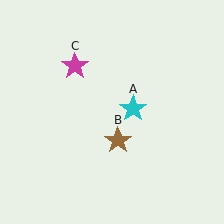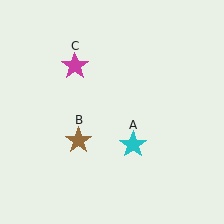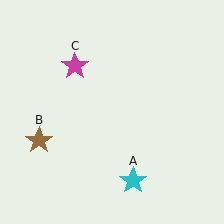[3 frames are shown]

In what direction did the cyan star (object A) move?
The cyan star (object A) moved down.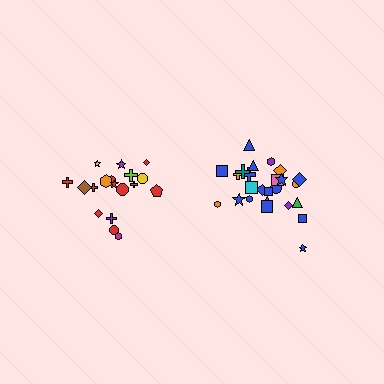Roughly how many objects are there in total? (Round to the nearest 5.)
Roughly 45 objects in total.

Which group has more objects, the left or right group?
The right group.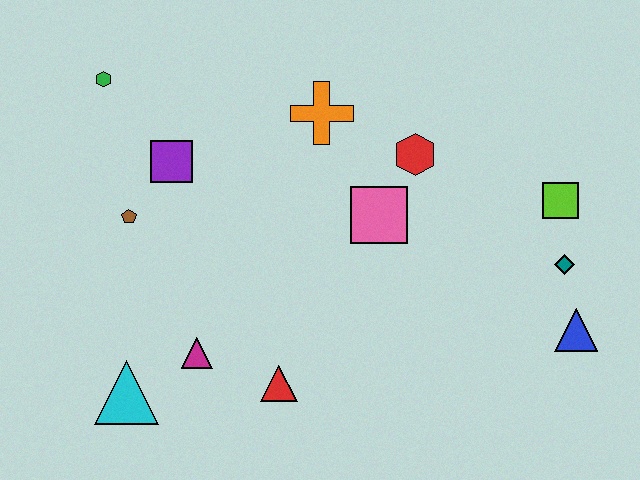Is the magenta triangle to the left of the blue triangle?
Yes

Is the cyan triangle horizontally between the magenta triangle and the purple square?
No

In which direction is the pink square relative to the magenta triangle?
The pink square is to the right of the magenta triangle.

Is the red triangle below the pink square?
Yes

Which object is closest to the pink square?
The red hexagon is closest to the pink square.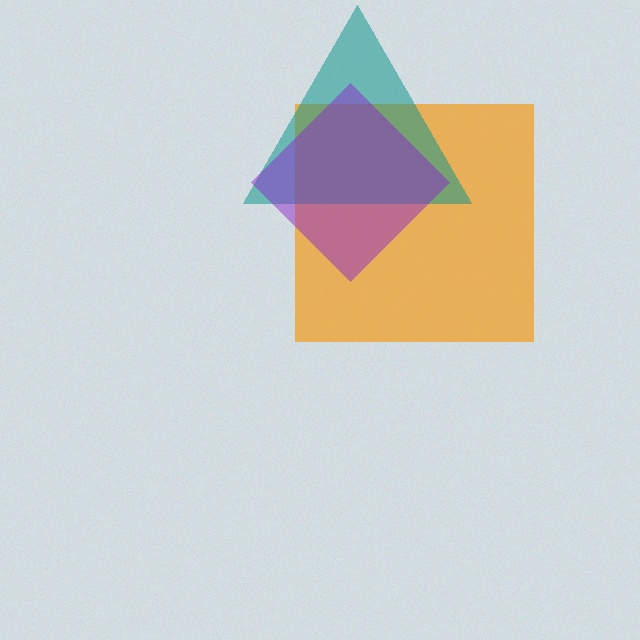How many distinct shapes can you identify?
There are 3 distinct shapes: an orange square, a teal triangle, a purple diamond.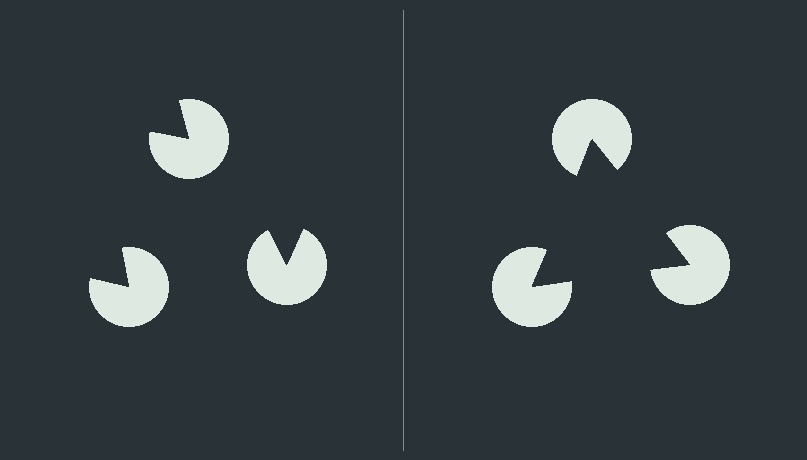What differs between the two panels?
The pac-man discs are positioned identically on both sides; only the wedge orientations differ. On the right they align to a triangle; on the left they are misaligned.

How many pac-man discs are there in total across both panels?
6 — 3 on each side.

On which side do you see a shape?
An illusory triangle appears on the right side. On the left side the wedge cuts are rotated, so no coherent shape forms.